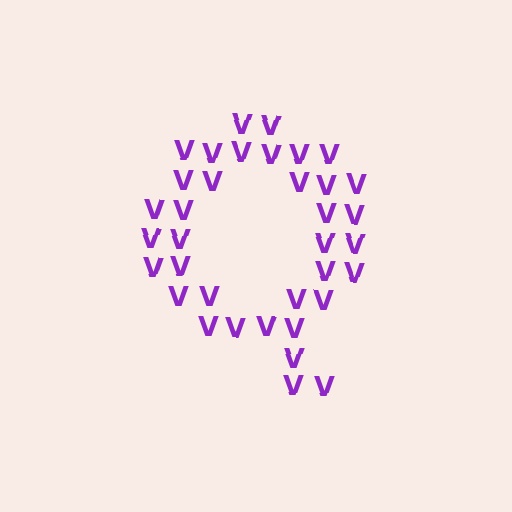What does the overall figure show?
The overall figure shows the letter Q.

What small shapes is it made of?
It is made of small letter V's.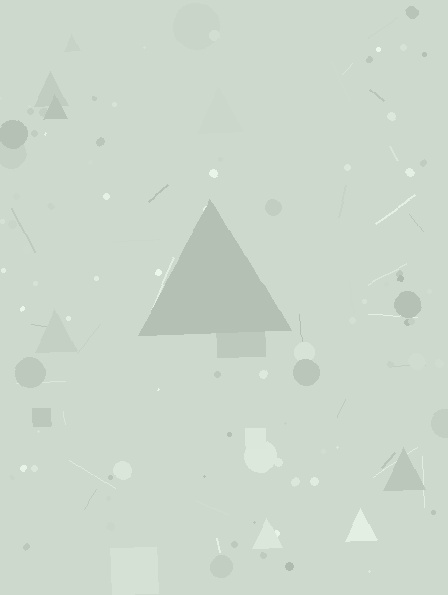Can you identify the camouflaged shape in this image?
The camouflaged shape is a triangle.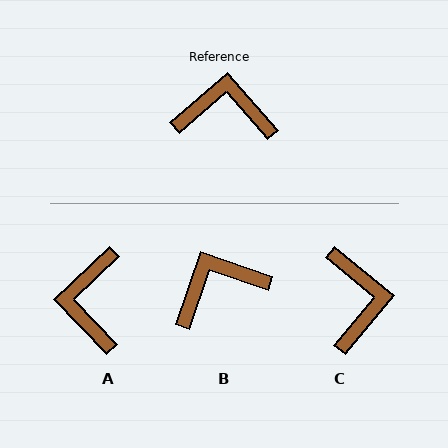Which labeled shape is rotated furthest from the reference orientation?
A, about 92 degrees away.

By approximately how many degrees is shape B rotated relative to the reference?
Approximately 30 degrees counter-clockwise.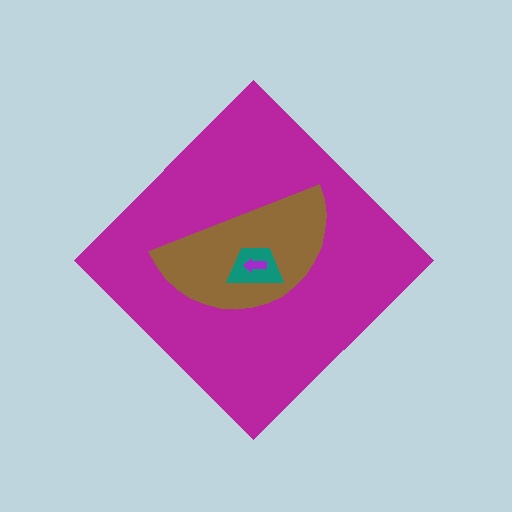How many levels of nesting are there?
4.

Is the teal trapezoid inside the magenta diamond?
Yes.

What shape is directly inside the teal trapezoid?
The purple arrow.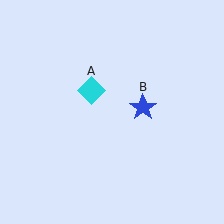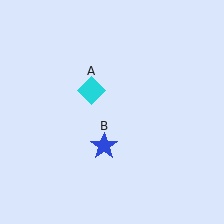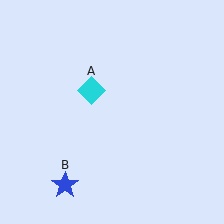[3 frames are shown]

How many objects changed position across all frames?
1 object changed position: blue star (object B).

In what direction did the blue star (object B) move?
The blue star (object B) moved down and to the left.